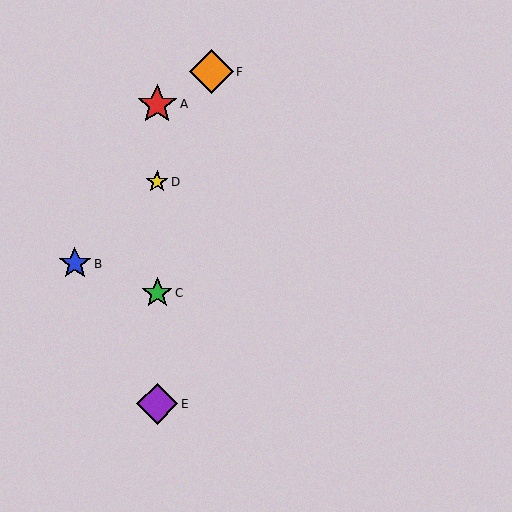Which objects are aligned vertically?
Objects A, C, D, E are aligned vertically.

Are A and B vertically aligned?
No, A is at x≈157 and B is at x≈75.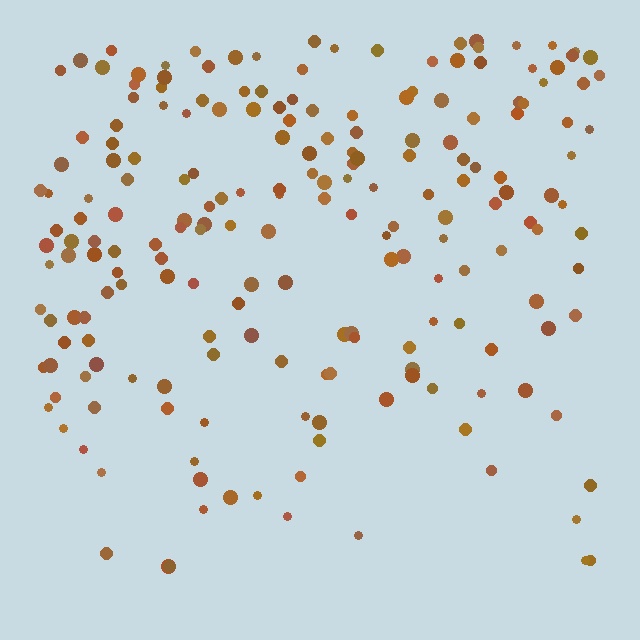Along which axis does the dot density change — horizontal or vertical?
Vertical.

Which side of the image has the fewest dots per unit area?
The bottom.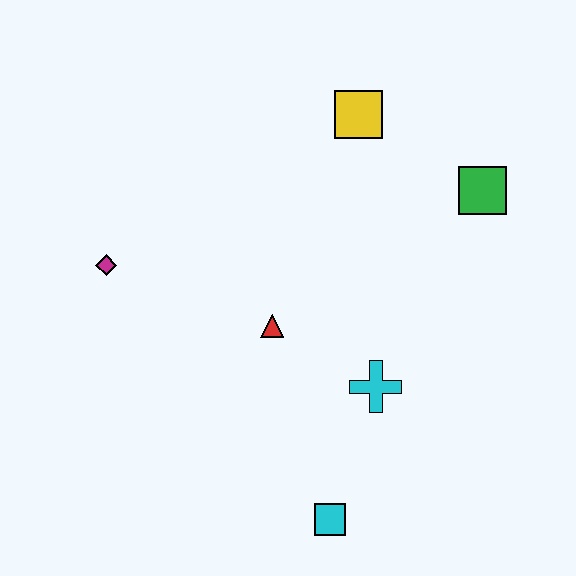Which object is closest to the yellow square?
The green square is closest to the yellow square.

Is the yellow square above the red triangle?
Yes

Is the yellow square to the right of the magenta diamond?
Yes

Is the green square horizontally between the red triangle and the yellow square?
No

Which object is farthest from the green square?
The magenta diamond is farthest from the green square.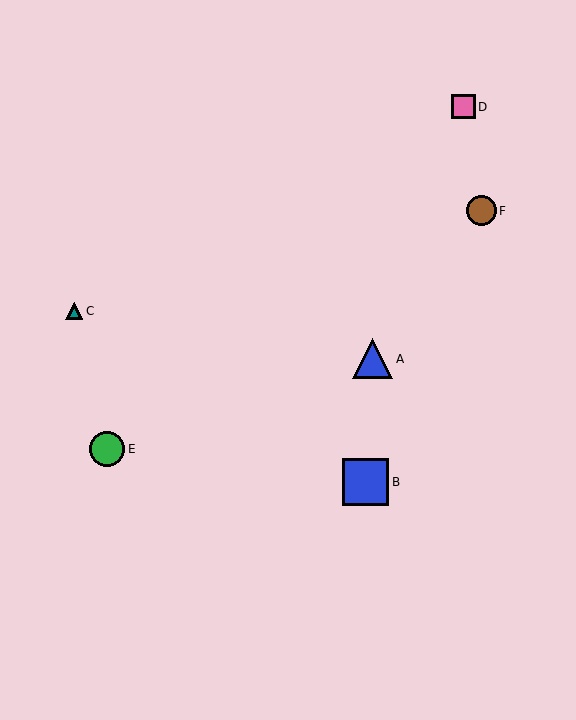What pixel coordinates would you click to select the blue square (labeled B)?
Click at (365, 482) to select the blue square B.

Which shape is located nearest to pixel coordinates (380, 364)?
The blue triangle (labeled A) at (372, 359) is nearest to that location.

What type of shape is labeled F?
Shape F is a brown circle.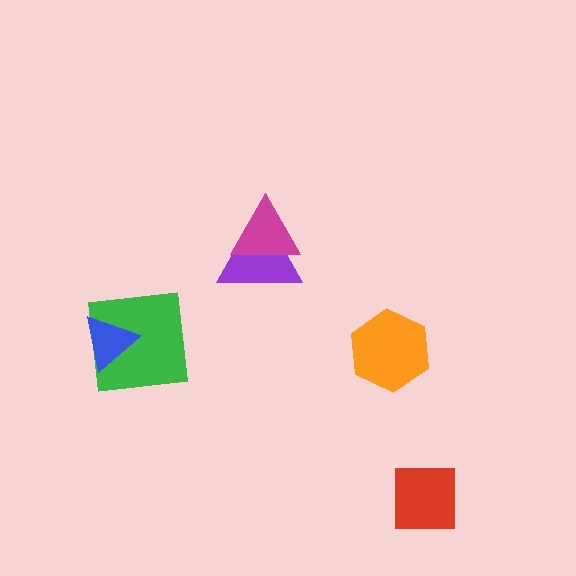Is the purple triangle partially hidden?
Yes, it is partially covered by another shape.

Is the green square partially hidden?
Yes, it is partially covered by another shape.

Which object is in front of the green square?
The blue triangle is in front of the green square.